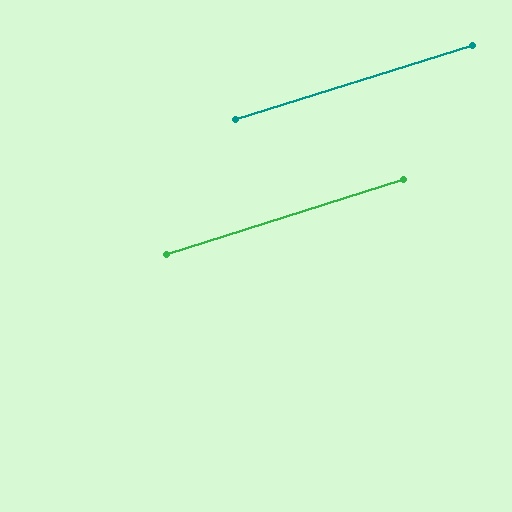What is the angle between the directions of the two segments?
Approximately 0 degrees.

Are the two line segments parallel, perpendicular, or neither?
Parallel — their directions differ by only 0.2°.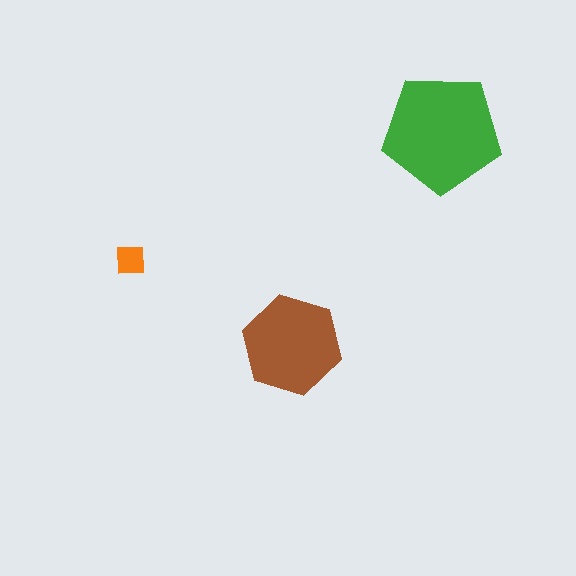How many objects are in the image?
There are 3 objects in the image.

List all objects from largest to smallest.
The green pentagon, the brown hexagon, the orange square.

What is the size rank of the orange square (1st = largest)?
3rd.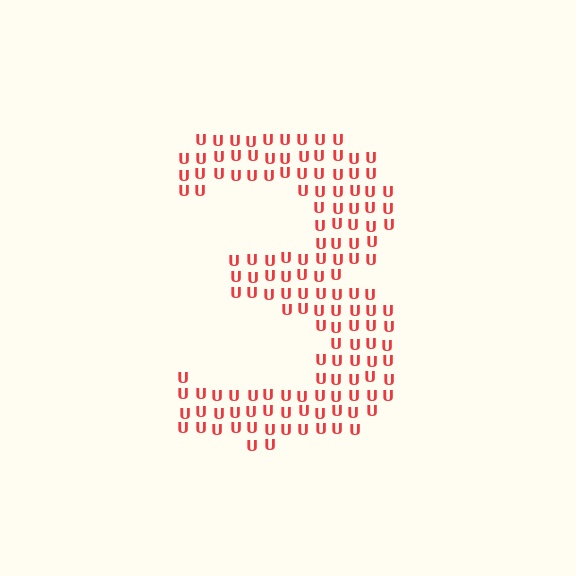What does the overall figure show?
The overall figure shows the digit 3.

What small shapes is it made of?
It is made of small letter U's.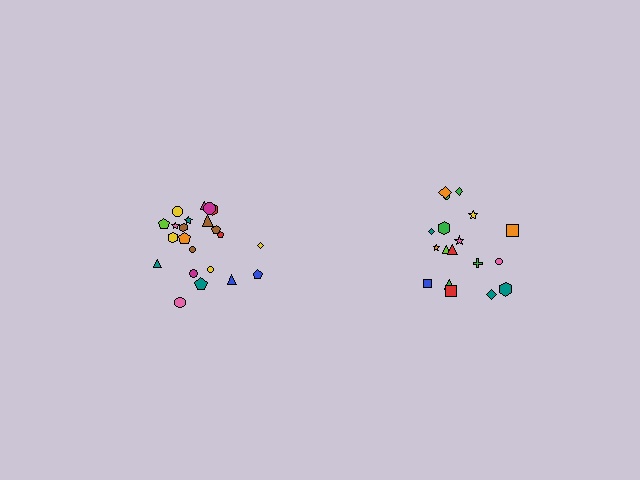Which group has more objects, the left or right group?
The left group.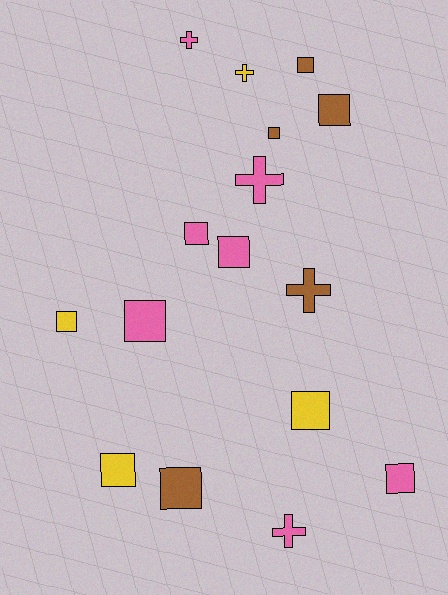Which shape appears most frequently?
Square, with 11 objects.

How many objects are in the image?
There are 16 objects.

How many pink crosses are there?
There are 3 pink crosses.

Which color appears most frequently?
Pink, with 7 objects.